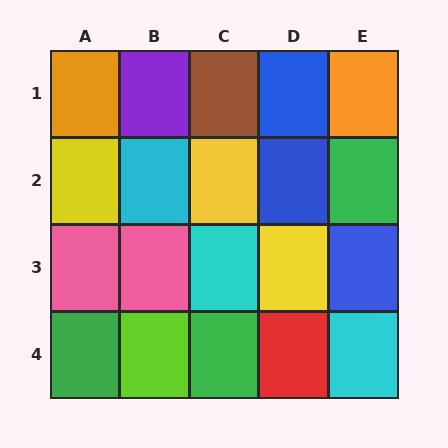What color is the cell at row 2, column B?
Cyan.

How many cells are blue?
3 cells are blue.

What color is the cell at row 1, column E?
Orange.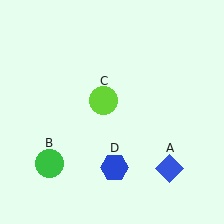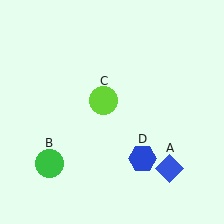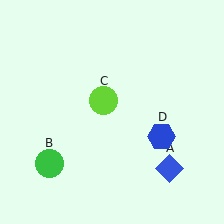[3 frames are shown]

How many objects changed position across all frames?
1 object changed position: blue hexagon (object D).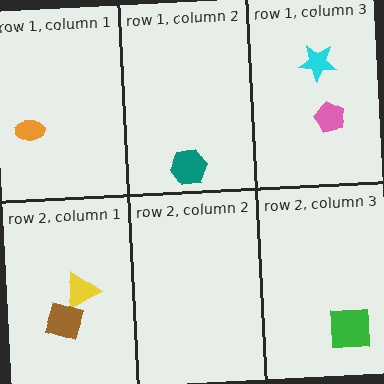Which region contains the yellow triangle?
The row 2, column 1 region.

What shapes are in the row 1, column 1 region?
The orange ellipse.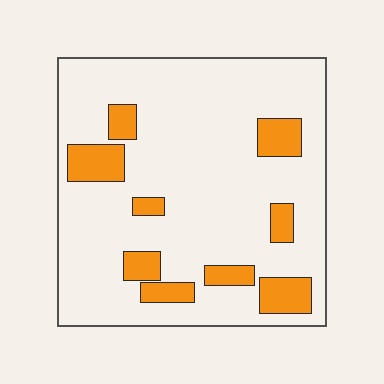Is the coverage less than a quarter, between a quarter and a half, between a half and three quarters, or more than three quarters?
Less than a quarter.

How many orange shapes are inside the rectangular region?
9.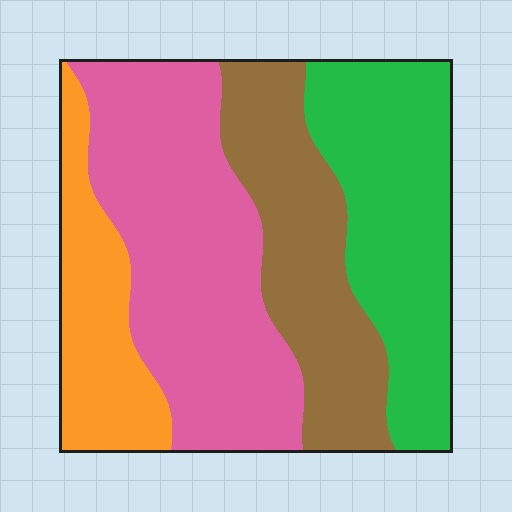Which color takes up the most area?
Pink, at roughly 35%.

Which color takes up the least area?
Orange, at roughly 15%.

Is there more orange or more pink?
Pink.